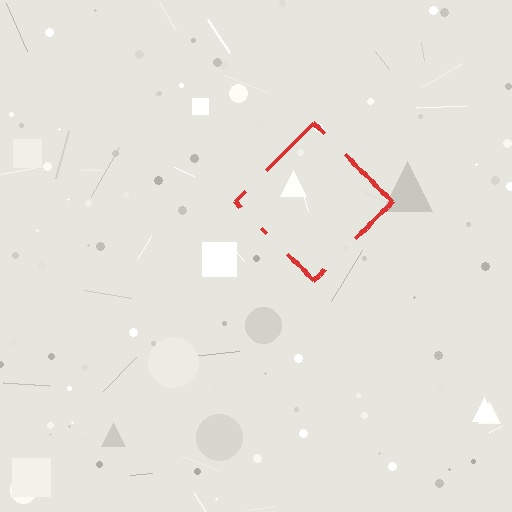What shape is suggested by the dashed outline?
The dashed outline suggests a diamond.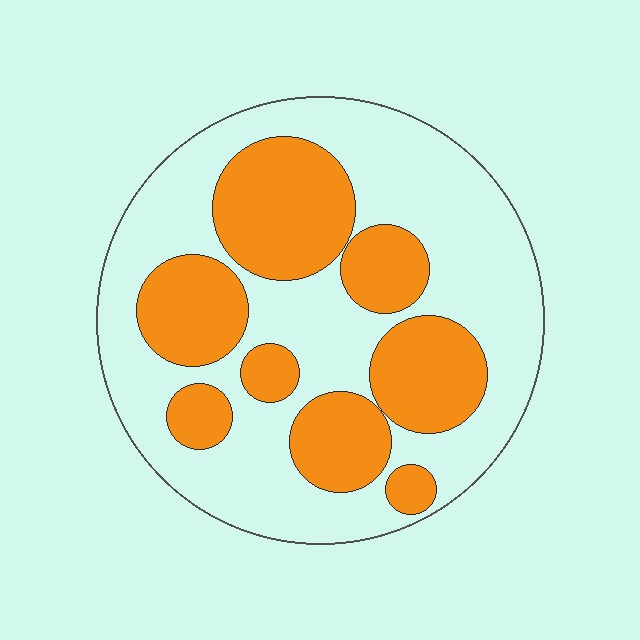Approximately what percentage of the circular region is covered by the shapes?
Approximately 40%.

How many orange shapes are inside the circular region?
8.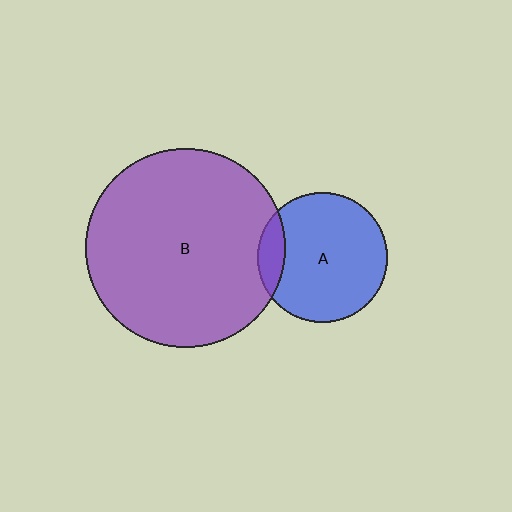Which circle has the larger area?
Circle B (purple).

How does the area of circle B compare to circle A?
Approximately 2.3 times.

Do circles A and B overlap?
Yes.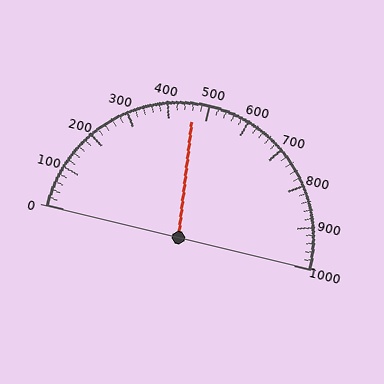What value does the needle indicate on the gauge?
The needle indicates approximately 460.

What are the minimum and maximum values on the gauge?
The gauge ranges from 0 to 1000.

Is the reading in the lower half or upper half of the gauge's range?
The reading is in the lower half of the range (0 to 1000).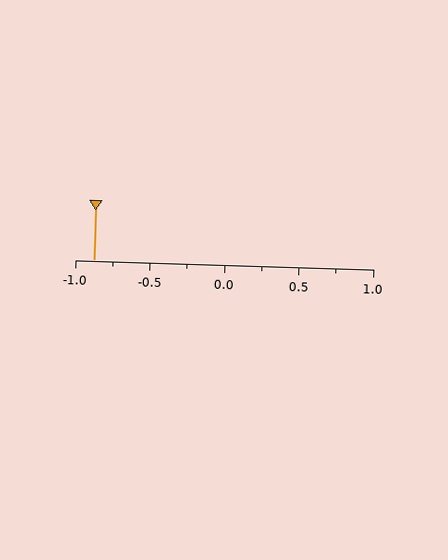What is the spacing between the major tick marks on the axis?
The major ticks are spaced 0.5 apart.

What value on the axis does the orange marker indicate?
The marker indicates approximately -0.88.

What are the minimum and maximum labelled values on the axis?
The axis runs from -1.0 to 1.0.